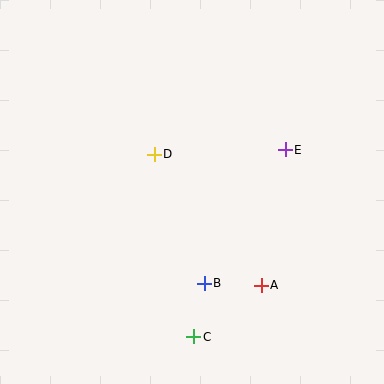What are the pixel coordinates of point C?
Point C is at (194, 337).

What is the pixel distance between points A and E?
The distance between A and E is 137 pixels.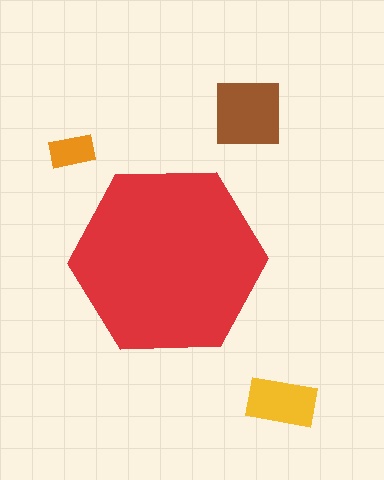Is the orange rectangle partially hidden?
No, the orange rectangle is fully visible.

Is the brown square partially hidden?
No, the brown square is fully visible.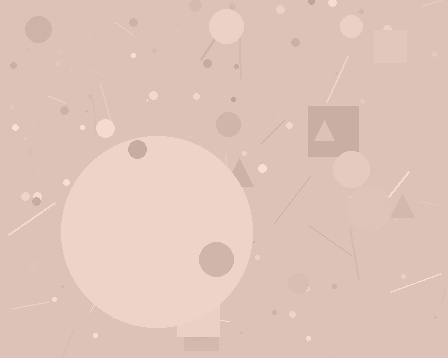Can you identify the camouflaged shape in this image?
The camouflaged shape is a circle.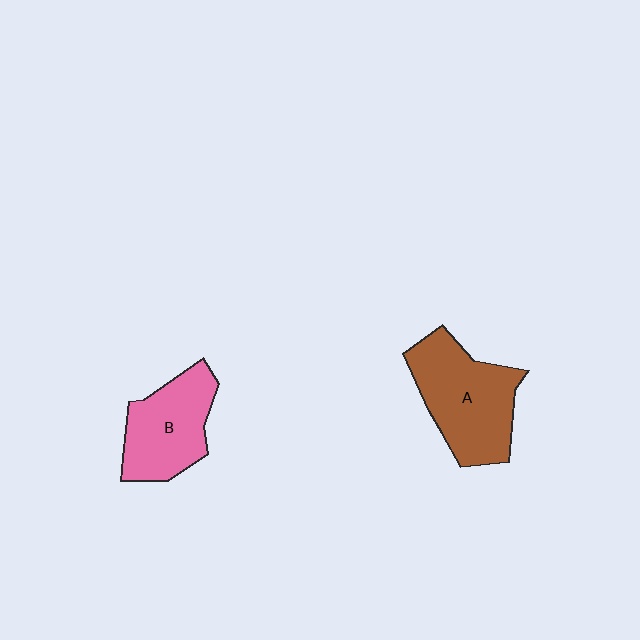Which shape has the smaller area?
Shape B (pink).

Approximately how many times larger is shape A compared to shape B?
Approximately 1.3 times.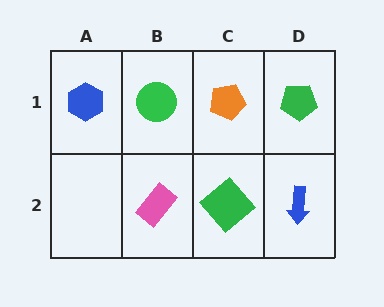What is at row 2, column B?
A pink rectangle.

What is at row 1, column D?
A green pentagon.